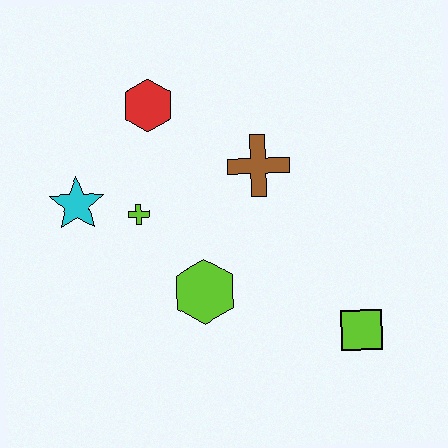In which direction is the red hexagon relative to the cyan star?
The red hexagon is above the cyan star.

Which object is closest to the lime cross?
The cyan star is closest to the lime cross.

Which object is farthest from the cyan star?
The lime square is farthest from the cyan star.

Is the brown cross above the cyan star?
Yes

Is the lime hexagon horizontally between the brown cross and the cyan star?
Yes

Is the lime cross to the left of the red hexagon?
Yes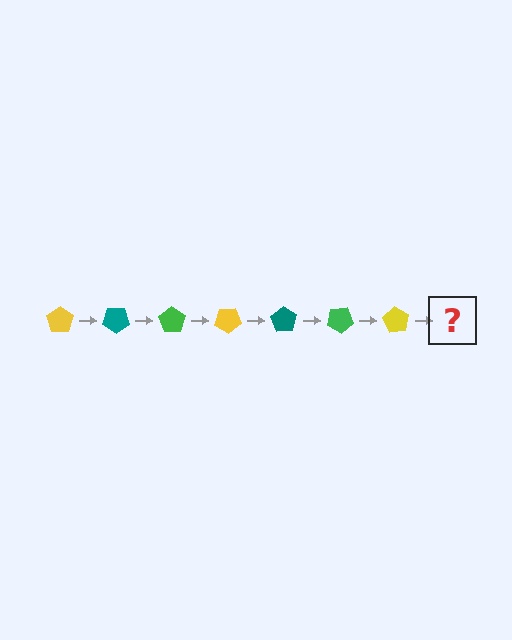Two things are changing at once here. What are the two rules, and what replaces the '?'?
The two rules are that it rotates 35 degrees each step and the color cycles through yellow, teal, and green. The '?' should be a teal pentagon, rotated 245 degrees from the start.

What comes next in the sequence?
The next element should be a teal pentagon, rotated 245 degrees from the start.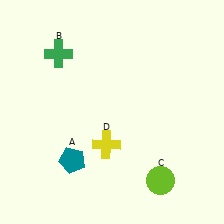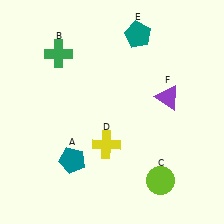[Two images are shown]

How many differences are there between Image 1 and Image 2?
There are 2 differences between the two images.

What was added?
A teal pentagon (E), a purple triangle (F) were added in Image 2.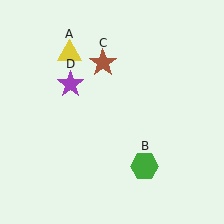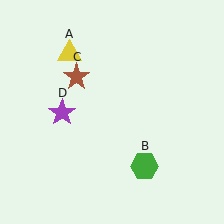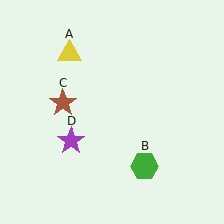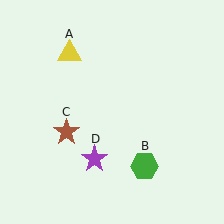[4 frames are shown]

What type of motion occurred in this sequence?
The brown star (object C), purple star (object D) rotated counterclockwise around the center of the scene.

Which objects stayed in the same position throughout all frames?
Yellow triangle (object A) and green hexagon (object B) remained stationary.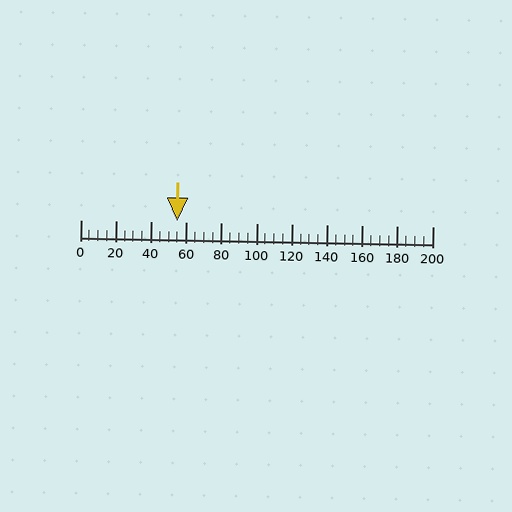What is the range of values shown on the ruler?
The ruler shows values from 0 to 200.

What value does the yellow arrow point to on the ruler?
The yellow arrow points to approximately 55.